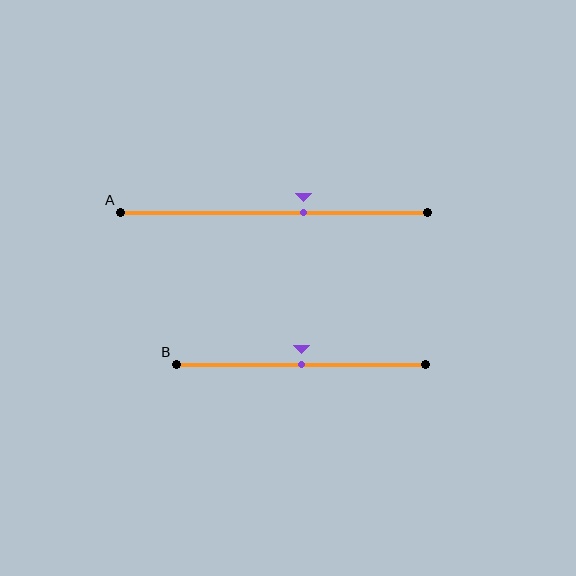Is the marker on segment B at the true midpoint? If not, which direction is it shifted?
Yes, the marker on segment B is at the true midpoint.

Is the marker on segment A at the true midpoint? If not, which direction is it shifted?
No, the marker on segment A is shifted to the right by about 10% of the segment length.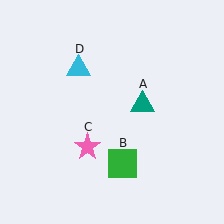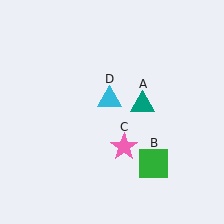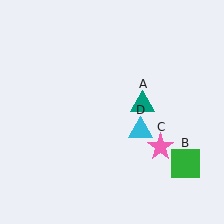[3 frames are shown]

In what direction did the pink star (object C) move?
The pink star (object C) moved right.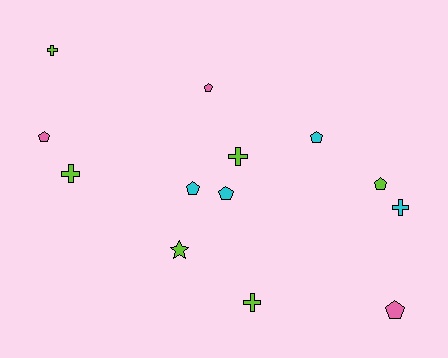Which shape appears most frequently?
Pentagon, with 7 objects.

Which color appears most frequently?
Lime, with 6 objects.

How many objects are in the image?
There are 13 objects.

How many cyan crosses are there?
There is 1 cyan cross.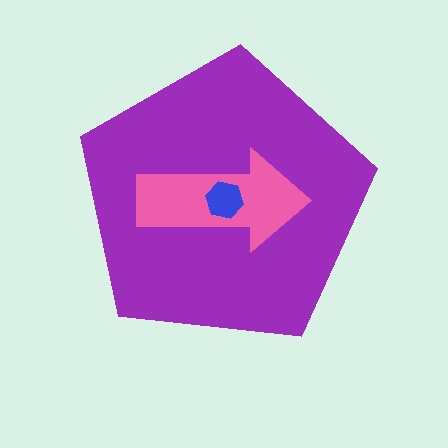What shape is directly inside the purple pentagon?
The pink arrow.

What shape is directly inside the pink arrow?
The blue hexagon.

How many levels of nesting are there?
3.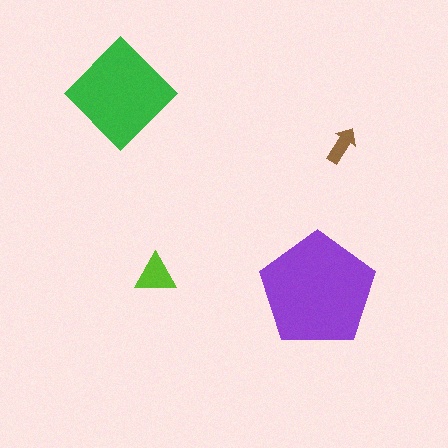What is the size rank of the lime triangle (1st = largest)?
3rd.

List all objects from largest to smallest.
The purple pentagon, the green diamond, the lime triangle, the brown arrow.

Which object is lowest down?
The purple pentagon is bottommost.